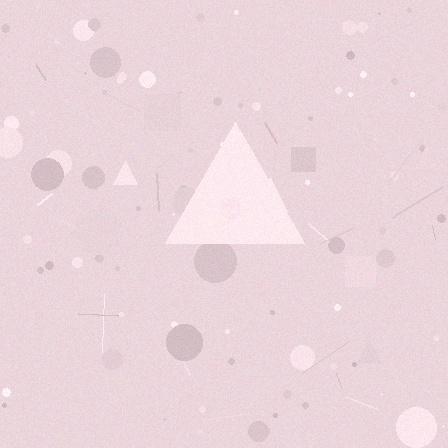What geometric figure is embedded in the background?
A triangle is embedded in the background.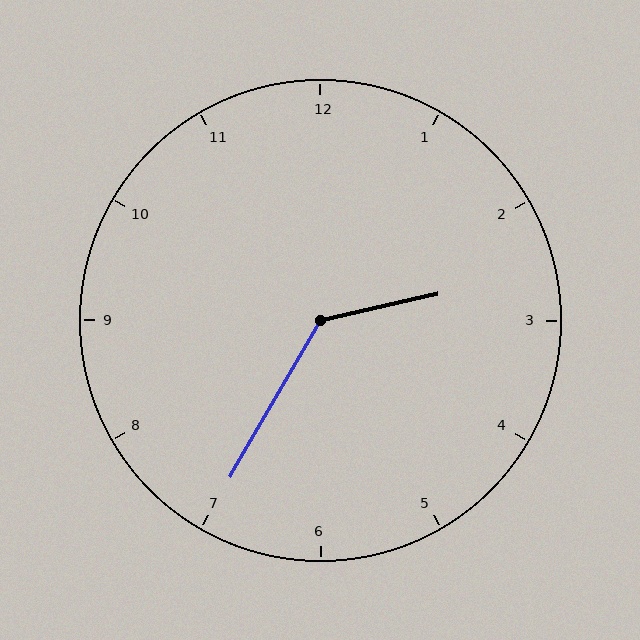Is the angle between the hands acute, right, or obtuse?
It is obtuse.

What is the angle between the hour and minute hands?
Approximately 132 degrees.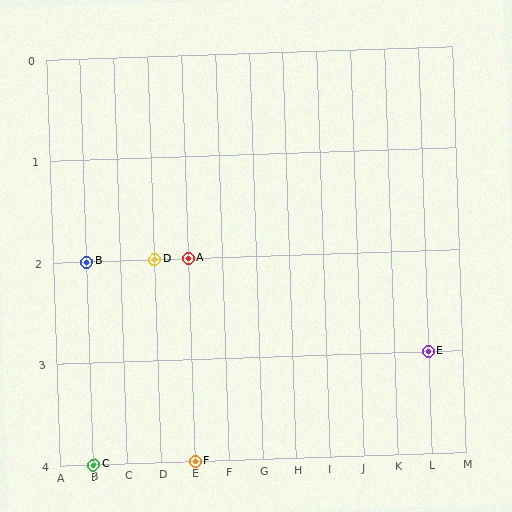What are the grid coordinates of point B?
Point B is at grid coordinates (B, 2).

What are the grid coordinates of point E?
Point E is at grid coordinates (L, 3).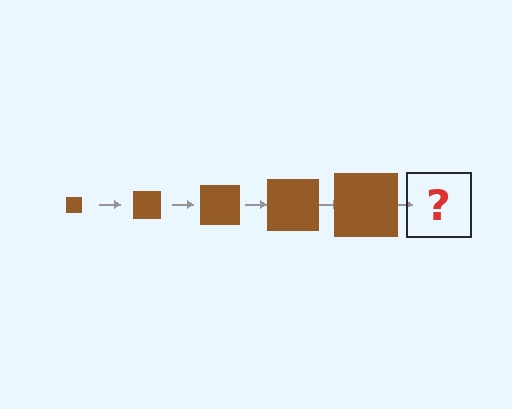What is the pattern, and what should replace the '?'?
The pattern is that the square gets progressively larger each step. The '?' should be a brown square, larger than the previous one.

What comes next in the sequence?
The next element should be a brown square, larger than the previous one.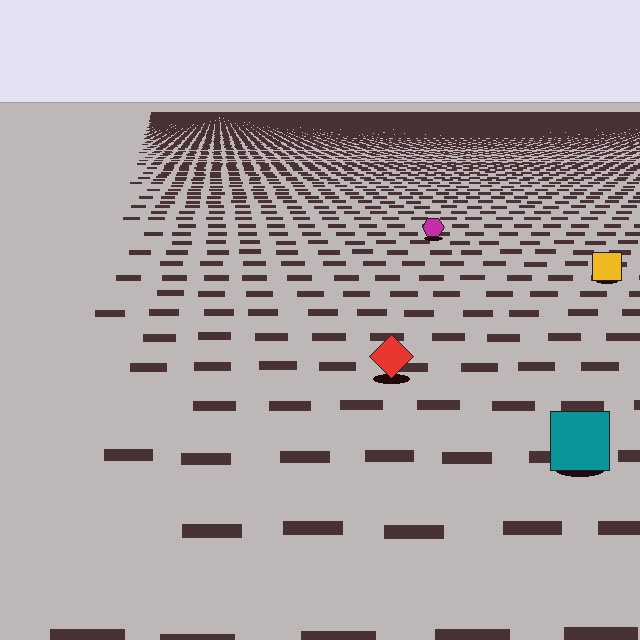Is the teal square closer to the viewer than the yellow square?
Yes. The teal square is closer — you can tell from the texture gradient: the ground texture is coarser near it.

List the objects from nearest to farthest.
From nearest to farthest: the teal square, the red diamond, the yellow square, the magenta hexagon.